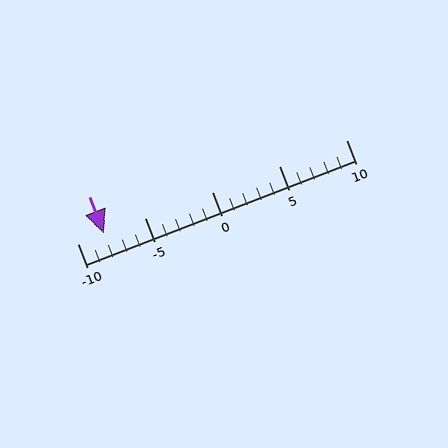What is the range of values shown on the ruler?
The ruler shows values from -10 to 10.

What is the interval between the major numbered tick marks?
The major tick marks are spaced 5 units apart.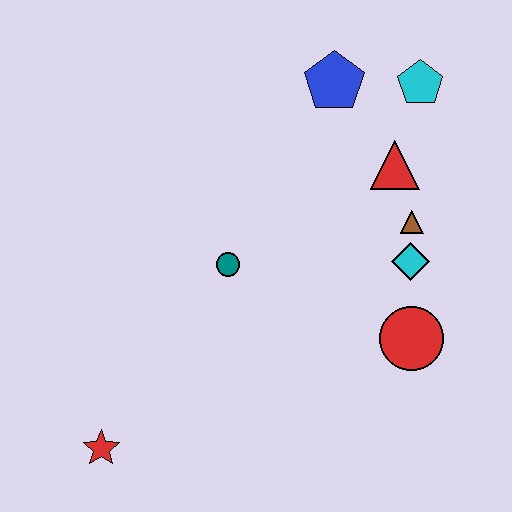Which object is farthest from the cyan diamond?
The red star is farthest from the cyan diamond.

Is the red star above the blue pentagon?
No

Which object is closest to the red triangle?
The brown triangle is closest to the red triangle.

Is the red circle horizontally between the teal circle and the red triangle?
No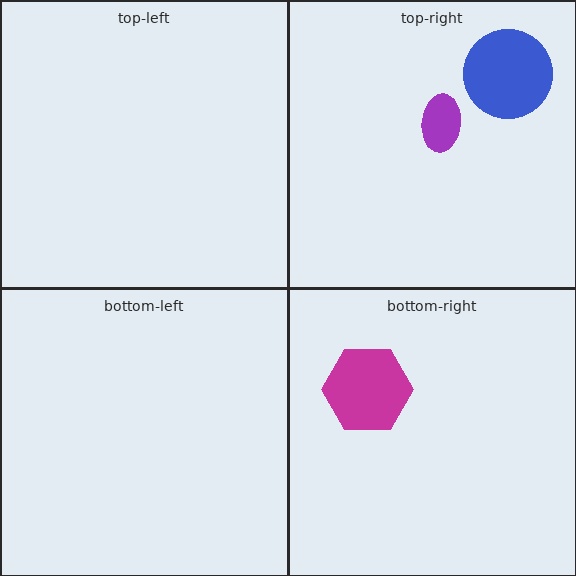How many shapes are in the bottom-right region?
1.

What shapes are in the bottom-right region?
The magenta hexagon.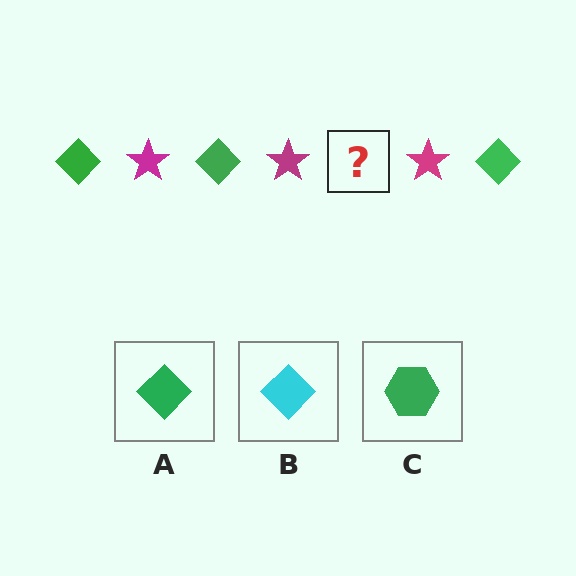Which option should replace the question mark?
Option A.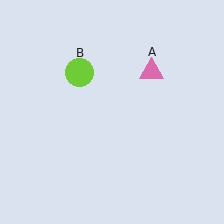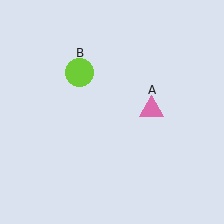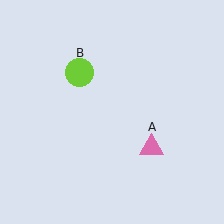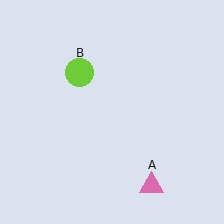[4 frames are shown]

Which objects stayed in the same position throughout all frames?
Lime circle (object B) remained stationary.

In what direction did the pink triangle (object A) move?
The pink triangle (object A) moved down.